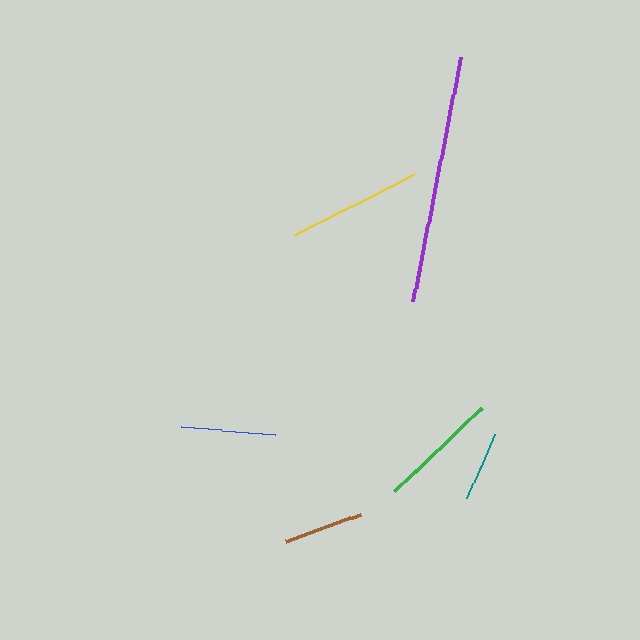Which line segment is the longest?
The purple line is the longest at approximately 249 pixels.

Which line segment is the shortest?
The teal line is the shortest at approximately 71 pixels.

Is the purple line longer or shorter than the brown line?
The purple line is longer than the brown line.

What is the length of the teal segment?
The teal segment is approximately 71 pixels long.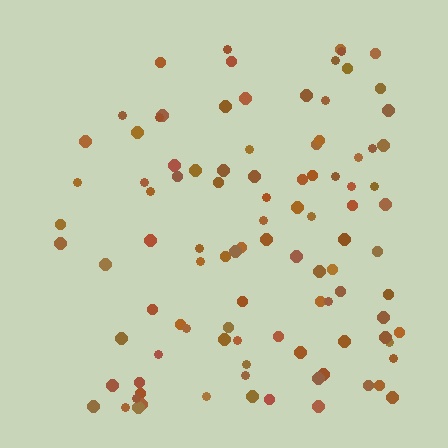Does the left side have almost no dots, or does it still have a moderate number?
Still a moderate number, just noticeably fewer than the right.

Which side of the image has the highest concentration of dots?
The right.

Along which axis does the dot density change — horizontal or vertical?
Horizontal.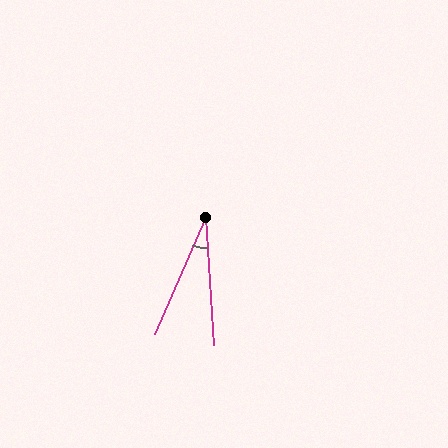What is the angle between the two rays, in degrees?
Approximately 27 degrees.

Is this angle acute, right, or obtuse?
It is acute.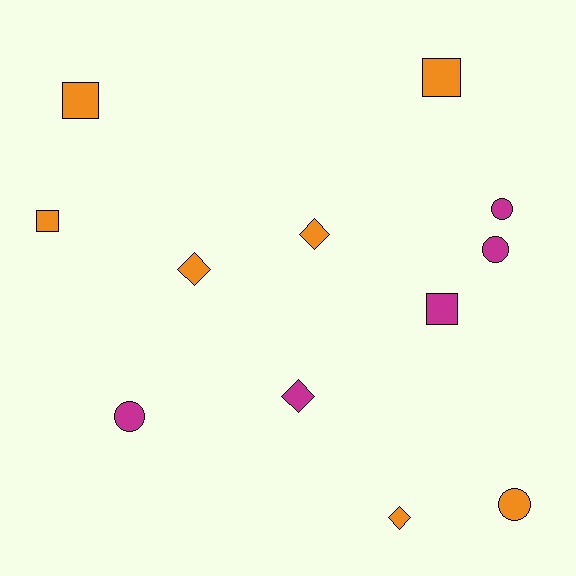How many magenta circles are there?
There are 3 magenta circles.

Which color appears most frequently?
Orange, with 7 objects.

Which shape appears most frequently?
Diamond, with 4 objects.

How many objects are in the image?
There are 12 objects.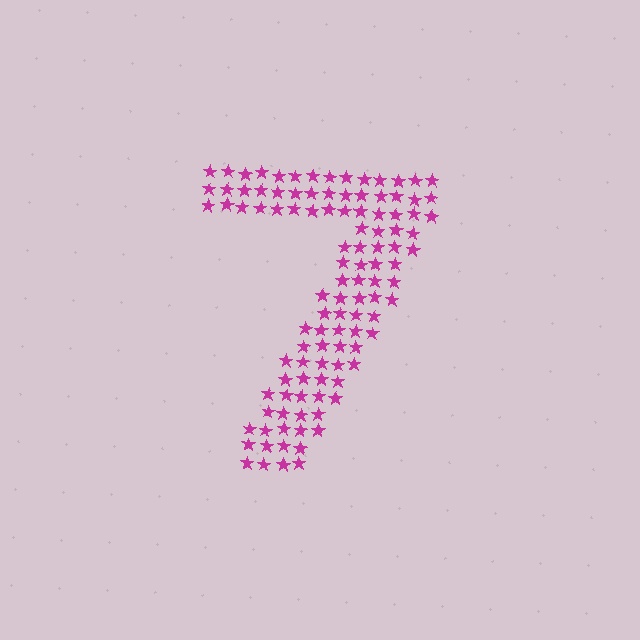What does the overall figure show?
The overall figure shows the digit 7.